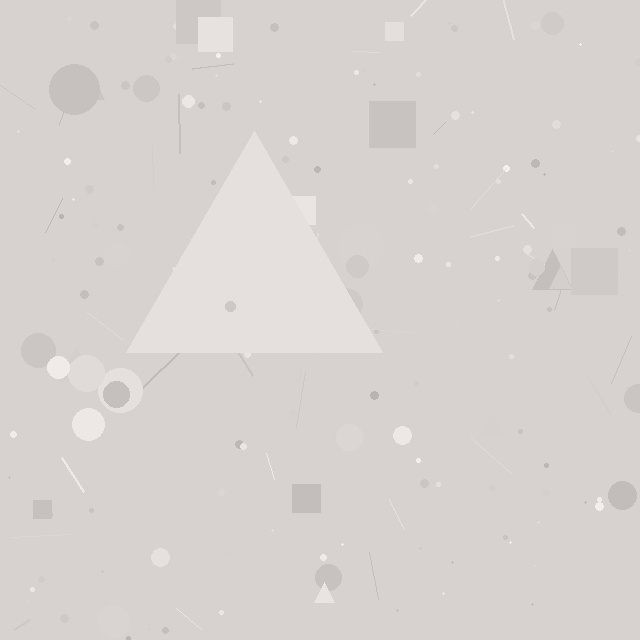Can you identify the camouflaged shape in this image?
The camouflaged shape is a triangle.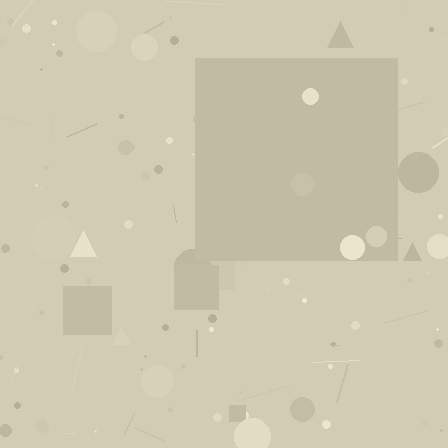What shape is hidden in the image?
A square is hidden in the image.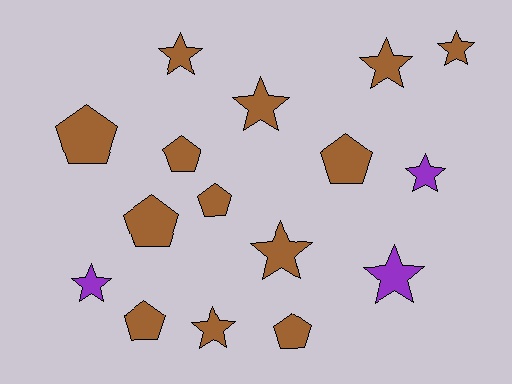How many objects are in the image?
There are 16 objects.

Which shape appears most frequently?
Star, with 9 objects.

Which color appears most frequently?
Brown, with 13 objects.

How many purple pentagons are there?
There are no purple pentagons.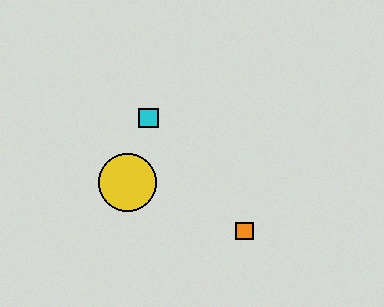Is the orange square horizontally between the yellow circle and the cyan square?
No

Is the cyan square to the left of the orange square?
Yes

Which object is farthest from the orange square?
The cyan square is farthest from the orange square.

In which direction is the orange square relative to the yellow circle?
The orange square is to the right of the yellow circle.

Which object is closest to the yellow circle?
The cyan square is closest to the yellow circle.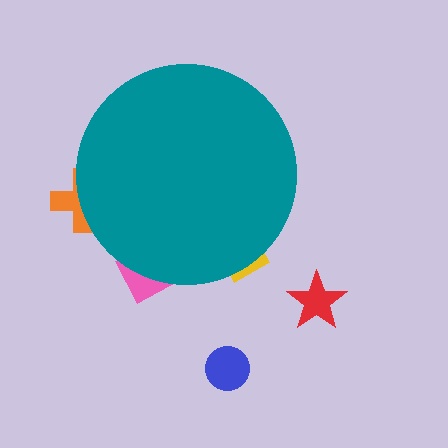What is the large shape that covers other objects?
A teal circle.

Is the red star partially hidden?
No, the red star is fully visible.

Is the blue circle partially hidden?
No, the blue circle is fully visible.